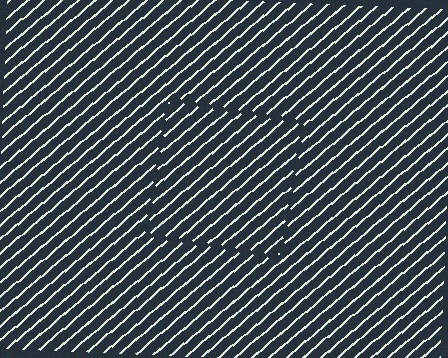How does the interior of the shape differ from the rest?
The interior of the shape contains the same grating, shifted by half a period — the contour is defined by the phase discontinuity where line-ends from the inner and outer gratings abut.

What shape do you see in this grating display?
An illusory square. The interior of the shape contains the same grating, shifted by half a period — the contour is defined by the phase discontinuity where line-ends from the inner and outer gratings abut.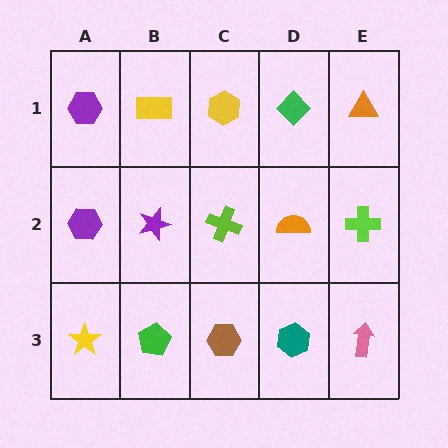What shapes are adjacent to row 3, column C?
A lime cross (row 2, column C), a green pentagon (row 3, column B), a teal hexagon (row 3, column D).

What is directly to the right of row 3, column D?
A pink arrow.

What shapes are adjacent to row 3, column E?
A lime cross (row 2, column E), a teal hexagon (row 3, column D).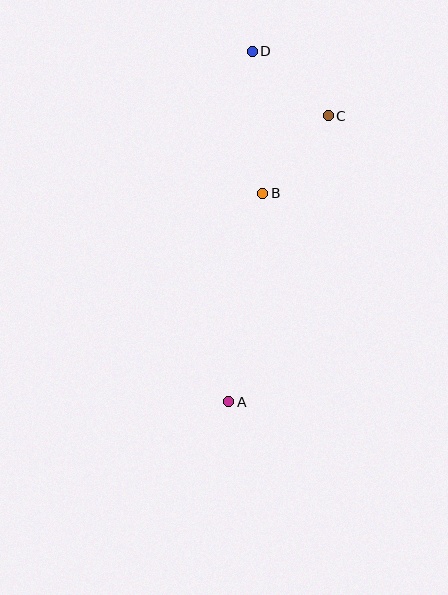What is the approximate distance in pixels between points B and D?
The distance between B and D is approximately 142 pixels.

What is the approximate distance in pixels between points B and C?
The distance between B and C is approximately 101 pixels.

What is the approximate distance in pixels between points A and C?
The distance between A and C is approximately 303 pixels.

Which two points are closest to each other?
Points C and D are closest to each other.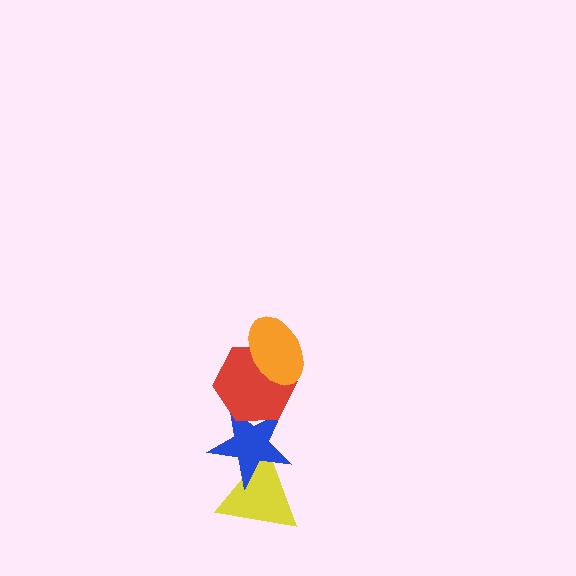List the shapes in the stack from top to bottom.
From top to bottom: the orange ellipse, the red hexagon, the blue star, the yellow triangle.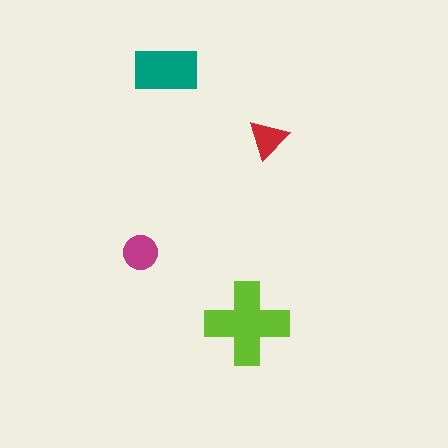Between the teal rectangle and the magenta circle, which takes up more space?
The teal rectangle.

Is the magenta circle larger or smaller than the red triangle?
Larger.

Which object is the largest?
The lime cross.